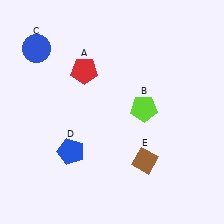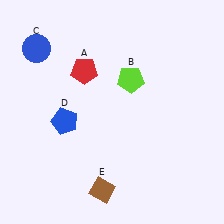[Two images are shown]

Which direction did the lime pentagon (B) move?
The lime pentagon (B) moved up.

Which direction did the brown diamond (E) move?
The brown diamond (E) moved left.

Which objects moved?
The objects that moved are: the lime pentagon (B), the blue pentagon (D), the brown diamond (E).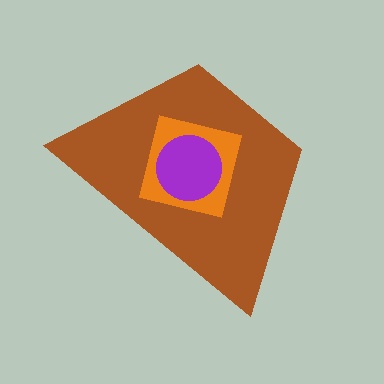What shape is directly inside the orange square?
The purple circle.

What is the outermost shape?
The brown trapezoid.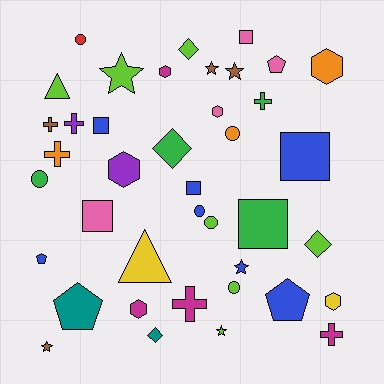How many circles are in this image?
There are 6 circles.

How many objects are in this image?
There are 40 objects.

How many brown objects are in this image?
There are 4 brown objects.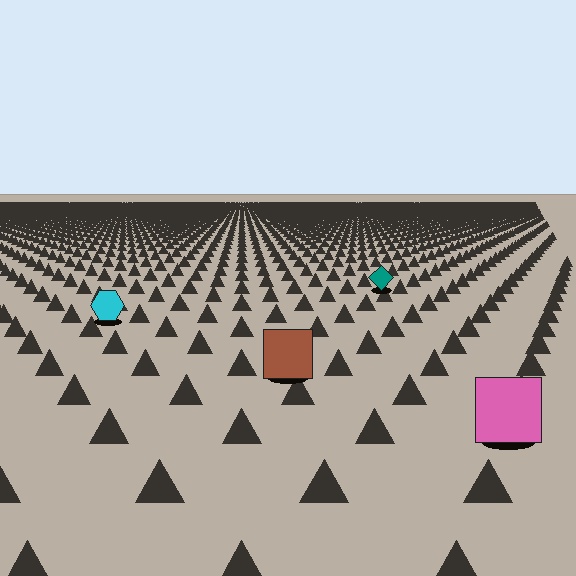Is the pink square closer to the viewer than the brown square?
Yes. The pink square is closer — you can tell from the texture gradient: the ground texture is coarser near it.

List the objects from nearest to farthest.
From nearest to farthest: the pink square, the brown square, the cyan hexagon, the teal diamond.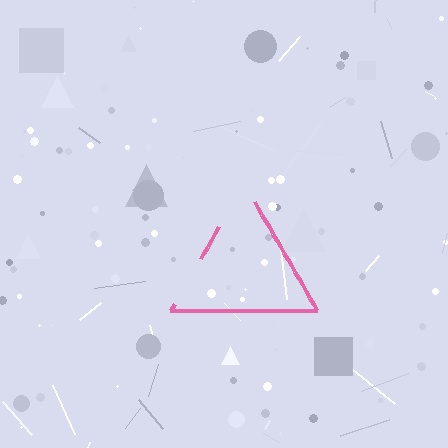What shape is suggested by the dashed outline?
The dashed outline suggests a triangle.